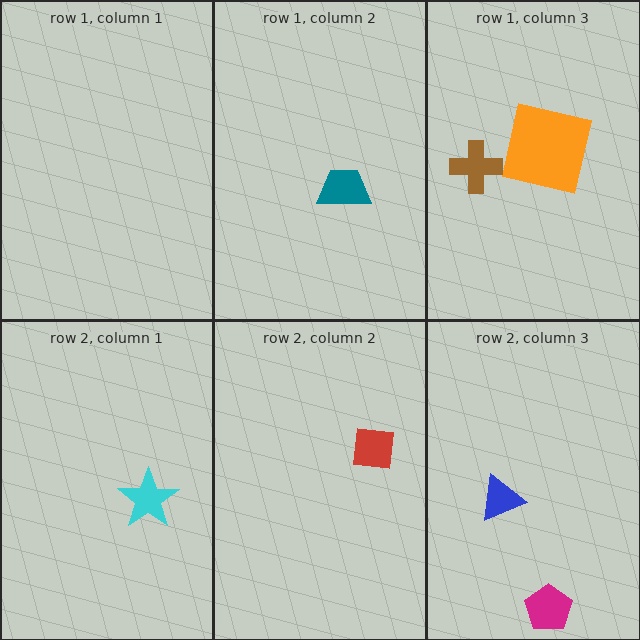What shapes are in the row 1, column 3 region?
The orange square, the brown cross.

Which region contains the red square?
The row 2, column 2 region.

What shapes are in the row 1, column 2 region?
The teal trapezoid.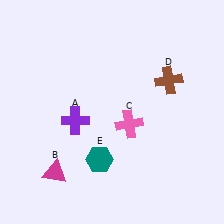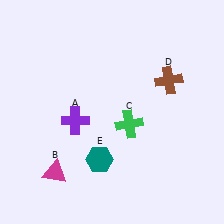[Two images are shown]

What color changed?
The cross (C) changed from pink in Image 1 to green in Image 2.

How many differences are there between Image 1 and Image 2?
There is 1 difference between the two images.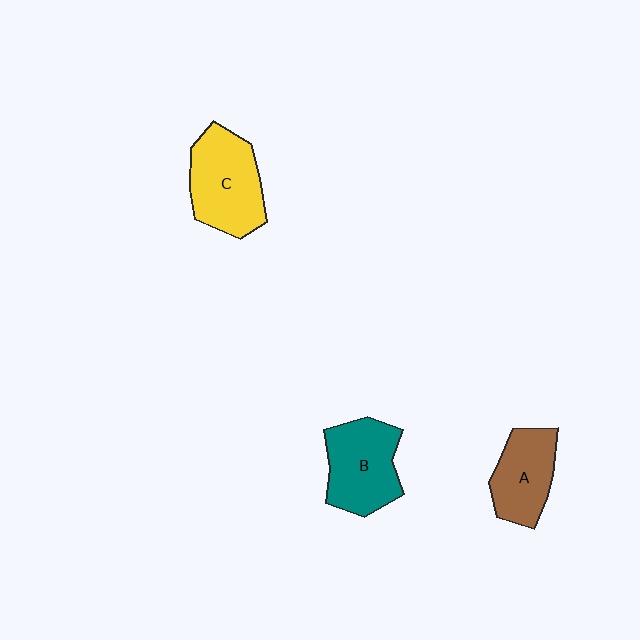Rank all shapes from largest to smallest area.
From largest to smallest: C (yellow), B (teal), A (brown).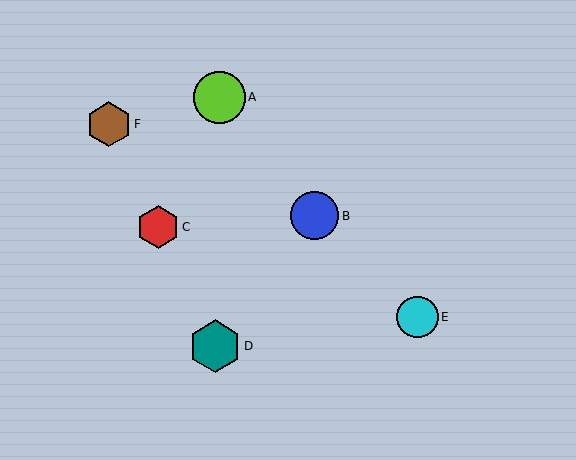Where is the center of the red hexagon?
The center of the red hexagon is at (158, 227).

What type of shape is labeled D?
Shape D is a teal hexagon.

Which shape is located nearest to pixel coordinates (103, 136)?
The brown hexagon (labeled F) at (109, 124) is nearest to that location.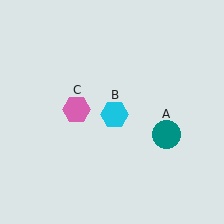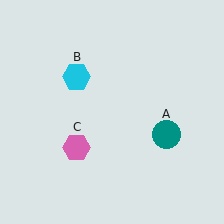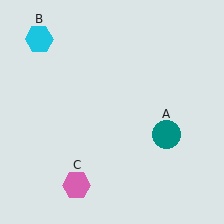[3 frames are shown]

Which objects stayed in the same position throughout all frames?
Teal circle (object A) remained stationary.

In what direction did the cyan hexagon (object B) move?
The cyan hexagon (object B) moved up and to the left.